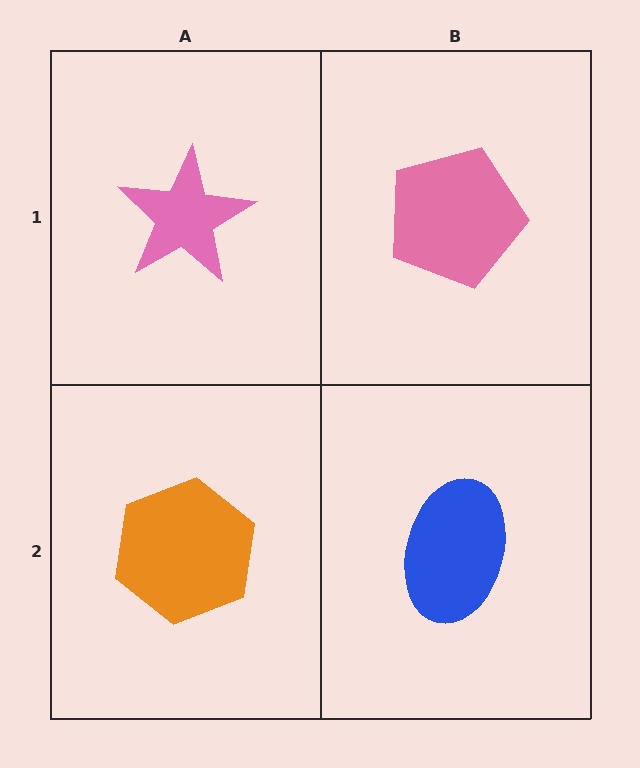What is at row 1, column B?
A pink pentagon.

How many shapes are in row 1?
2 shapes.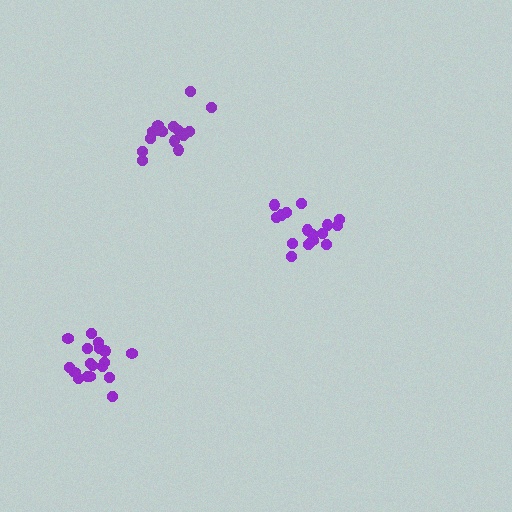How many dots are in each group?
Group 1: 16 dots, Group 2: 16 dots, Group 3: 18 dots (50 total).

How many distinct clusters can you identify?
There are 3 distinct clusters.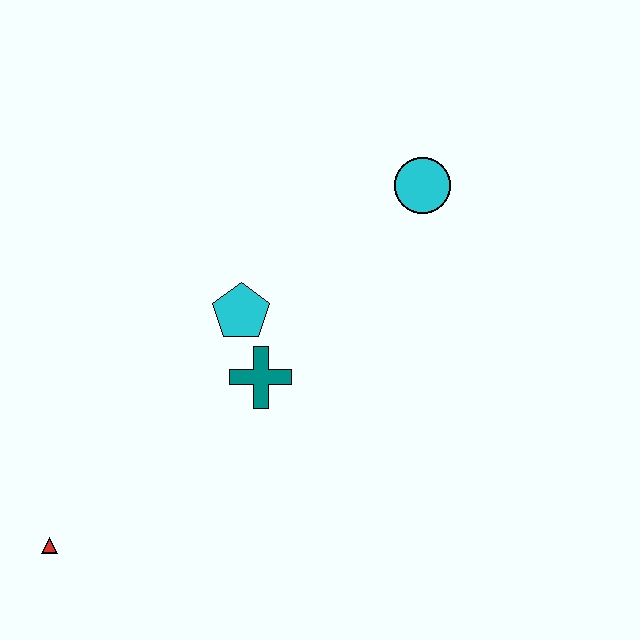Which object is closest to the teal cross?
The cyan pentagon is closest to the teal cross.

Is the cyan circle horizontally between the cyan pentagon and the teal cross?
No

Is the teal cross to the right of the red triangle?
Yes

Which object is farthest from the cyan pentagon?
The red triangle is farthest from the cyan pentagon.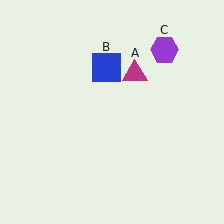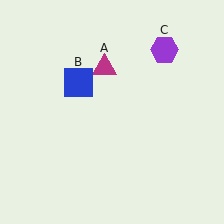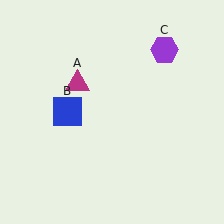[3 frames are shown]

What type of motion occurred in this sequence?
The magenta triangle (object A), blue square (object B) rotated counterclockwise around the center of the scene.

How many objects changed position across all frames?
2 objects changed position: magenta triangle (object A), blue square (object B).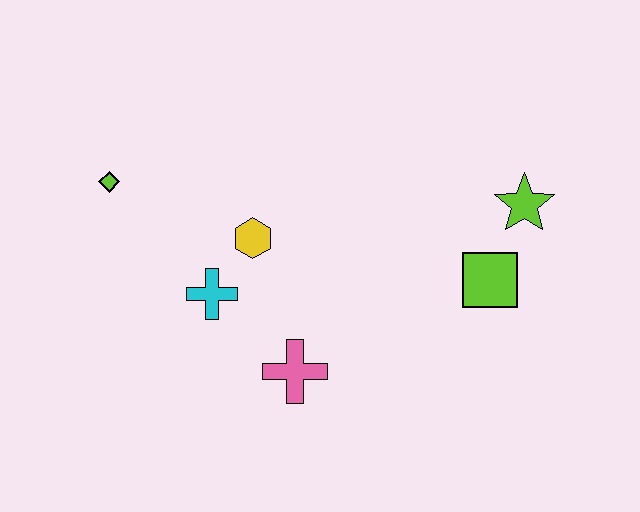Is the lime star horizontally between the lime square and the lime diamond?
No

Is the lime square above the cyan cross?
Yes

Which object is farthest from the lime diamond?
The lime star is farthest from the lime diamond.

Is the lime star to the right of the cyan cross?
Yes